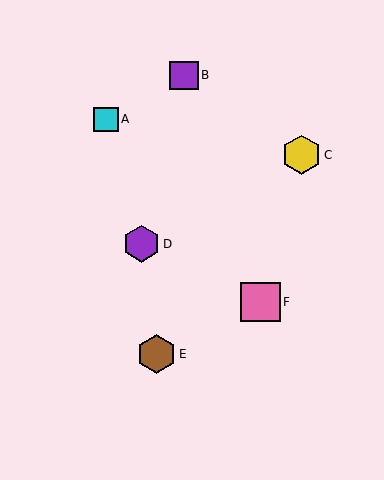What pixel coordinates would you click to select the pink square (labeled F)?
Click at (260, 302) to select the pink square F.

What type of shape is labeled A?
Shape A is a cyan square.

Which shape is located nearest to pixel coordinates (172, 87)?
The purple square (labeled B) at (184, 75) is nearest to that location.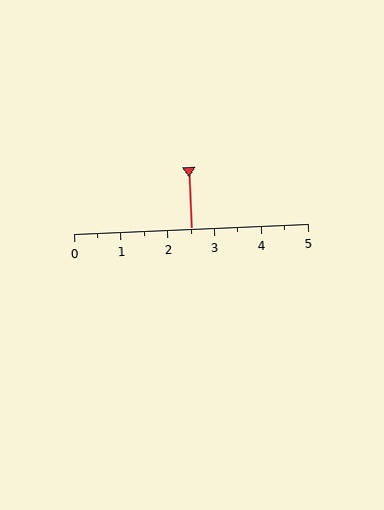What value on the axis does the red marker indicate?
The marker indicates approximately 2.5.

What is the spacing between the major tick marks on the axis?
The major ticks are spaced 1 apart.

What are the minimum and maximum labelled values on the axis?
The axis runs from 0 to 5.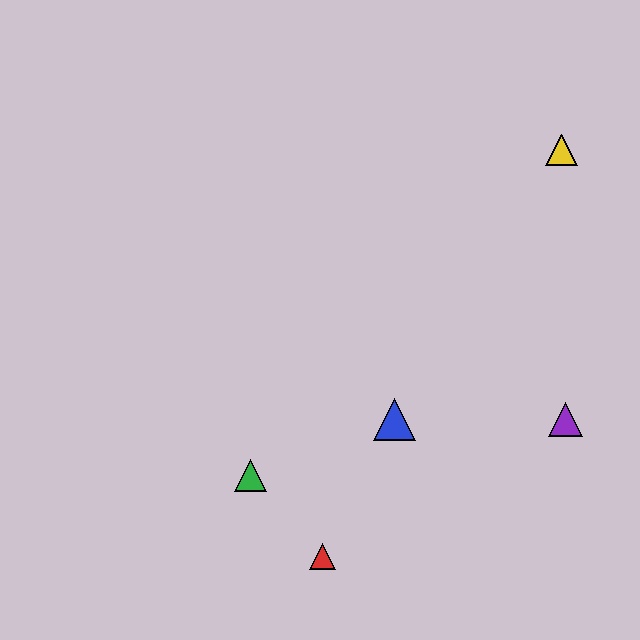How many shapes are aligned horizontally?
2 shapes (the blue triangle, the purple triangle) are aligned horizontally.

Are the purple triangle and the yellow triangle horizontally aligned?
No, the purple triangle is at y≈419 and the yellow triangle is at y≈150.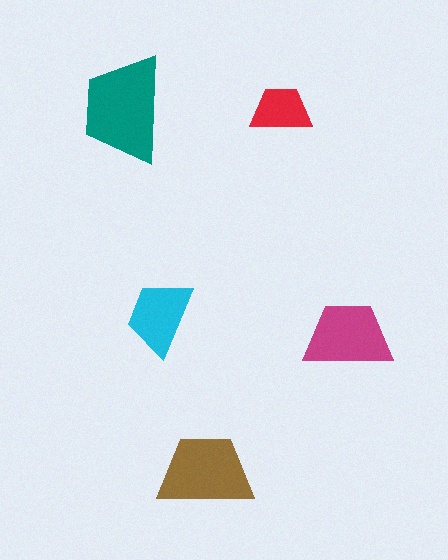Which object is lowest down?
The brown trapezoid is bottommost.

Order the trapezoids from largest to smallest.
the teal one, the brown one, the magenta one, the cyan one, the red one.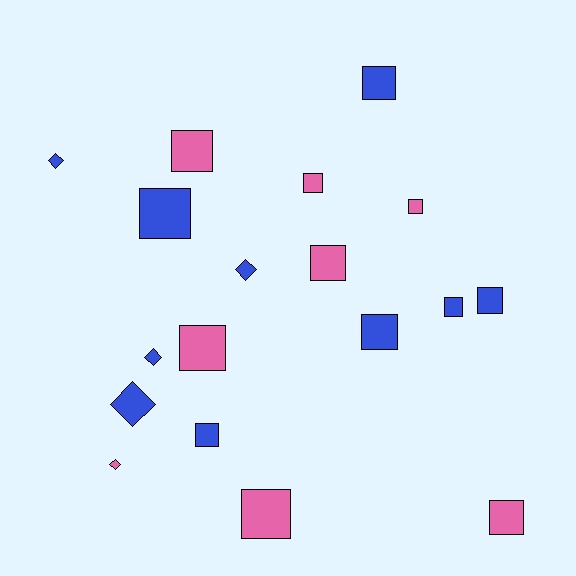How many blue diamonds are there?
There are 4 blue diamonds.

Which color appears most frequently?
Blue, with 10 objects.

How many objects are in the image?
There are 18 objects.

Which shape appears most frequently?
Square, with 13 objects.